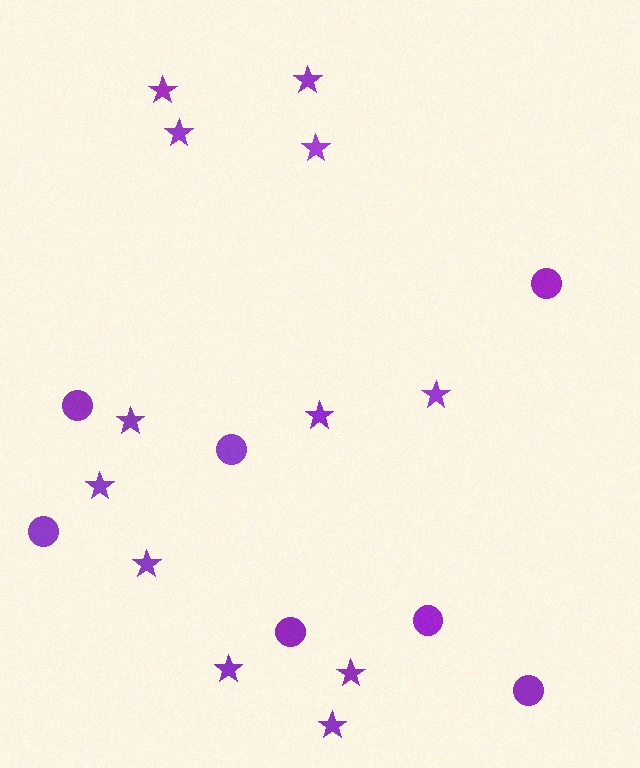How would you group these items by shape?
There are 2 groups: one group of stars (12) and one group of circles (7).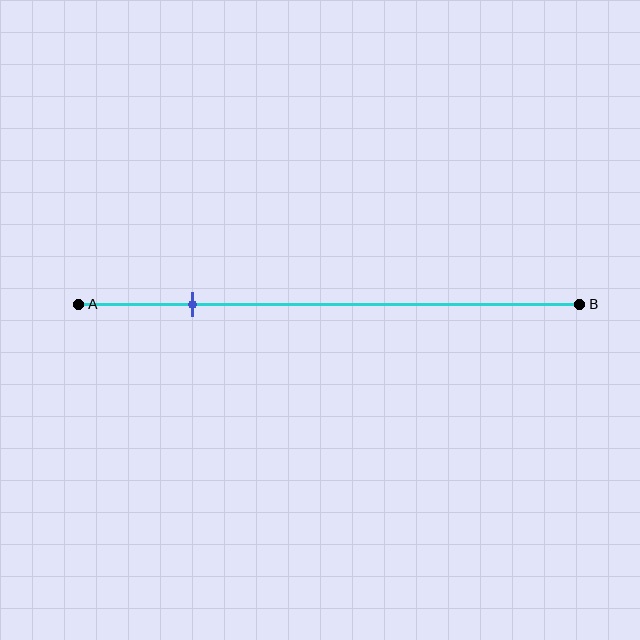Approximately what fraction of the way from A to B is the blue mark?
The blue mark is approximately 25% of the way from A to B.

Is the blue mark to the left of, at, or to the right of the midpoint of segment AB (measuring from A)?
The blue mark is to the left of the midpoint of segment AB.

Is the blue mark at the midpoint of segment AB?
No, the mark is at about 25% from A, not at the 50% midpoint.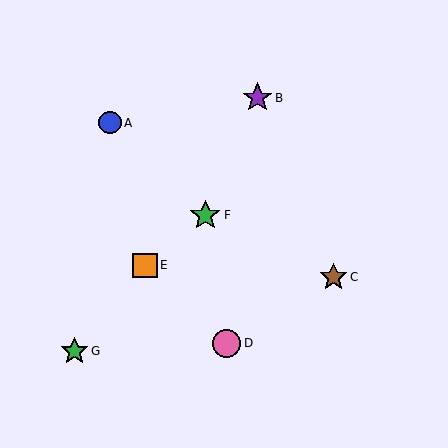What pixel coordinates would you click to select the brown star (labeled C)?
Click at (333, 277) to select the brown star C.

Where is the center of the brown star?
The center of the brown star is at (333, 277).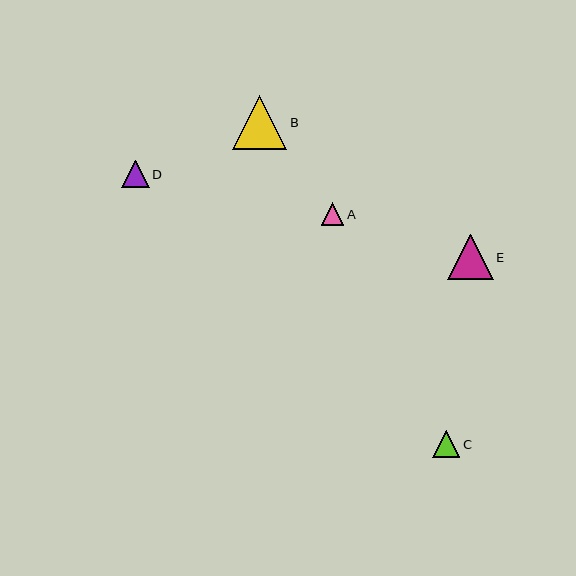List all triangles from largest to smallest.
From largest to smallest: B, E, D, C, A.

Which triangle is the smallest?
Triangle A is the smallest with a size of approximately 23 pixels.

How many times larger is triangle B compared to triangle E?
Triangle B is approximately 1.2 times the size of triangle E.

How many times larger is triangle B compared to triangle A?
Triangle B is approximately 2.4 times the size of triangle A.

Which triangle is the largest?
Triangle B is the largest with a size of approximately 54 pixels.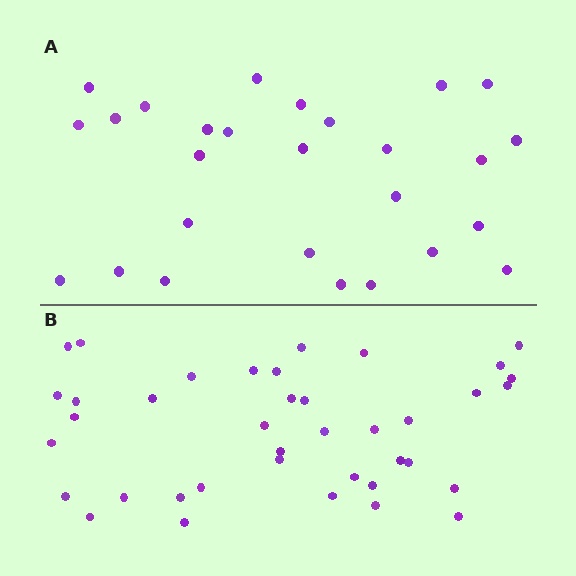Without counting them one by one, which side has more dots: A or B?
Region B (the bottom region) has more dots.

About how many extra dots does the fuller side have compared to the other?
Region B has roughly 12 or so more dots than region A.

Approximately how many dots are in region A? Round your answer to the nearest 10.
About 30 dots. (The exact count is 27, which rounds to 30.)